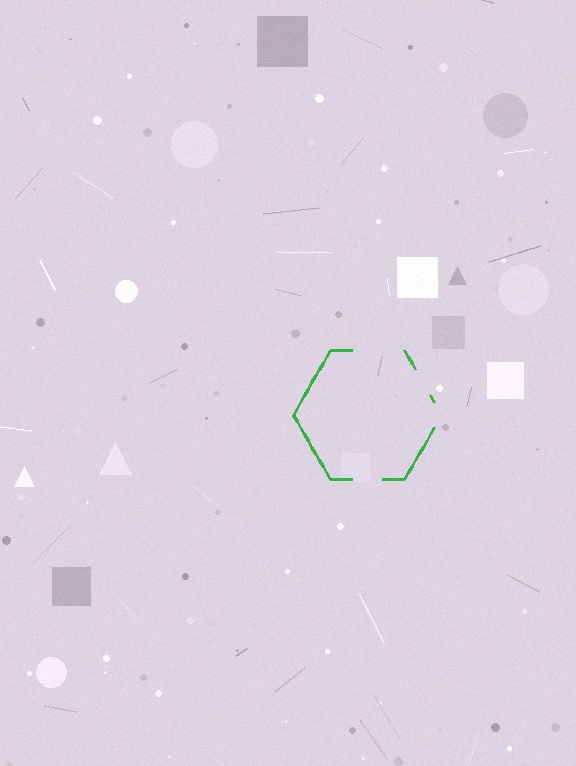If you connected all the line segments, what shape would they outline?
They would outline a hexagon.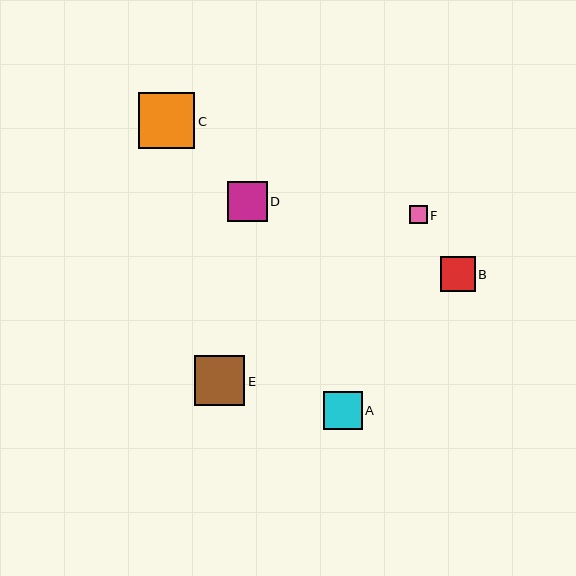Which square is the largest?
Square C is the largest with a size of approximately 56 pixels.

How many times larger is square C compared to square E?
Square C is approximately 1.1 times the size of square E.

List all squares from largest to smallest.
From largest to smallest: C, E, D, A, B, F.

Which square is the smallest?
Square F is the smallest with a size of approximately 18 pixels.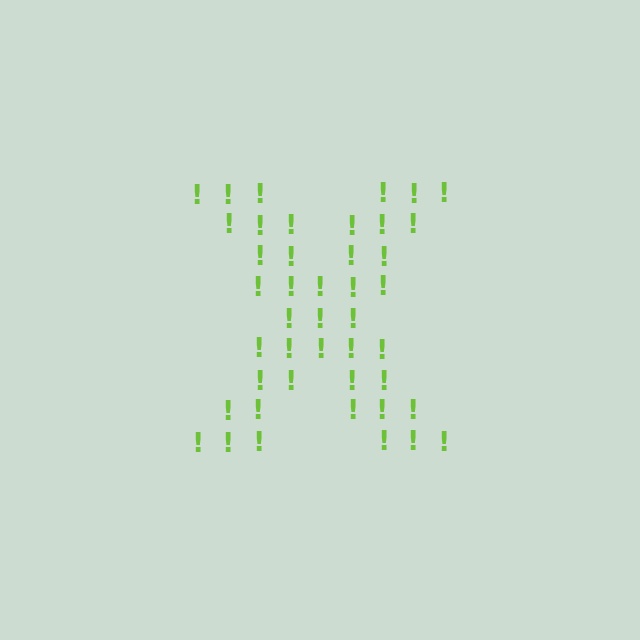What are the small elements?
The small elements are exclamation marks.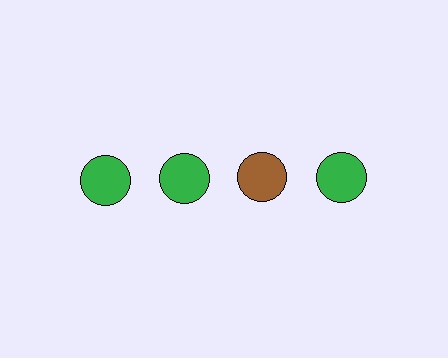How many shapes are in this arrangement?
There are 4 shapes arranged in a grid pattern.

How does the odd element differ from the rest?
It has a different color: brown instead of green.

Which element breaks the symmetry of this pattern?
The brown circle in the top row, center column breaks the symmetry. All other shapes are green circles.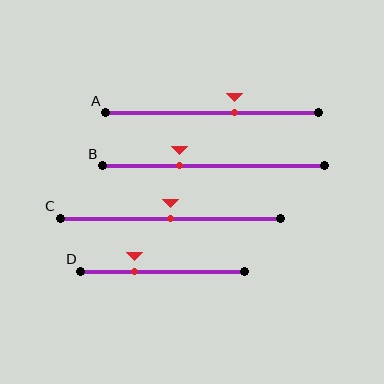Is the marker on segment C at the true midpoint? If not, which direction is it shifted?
Yes, the marker on segment C is at the true midpoint.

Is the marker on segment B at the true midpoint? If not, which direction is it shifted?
No, the marker on segment B is shifted to the left by about 15% of the segment length.